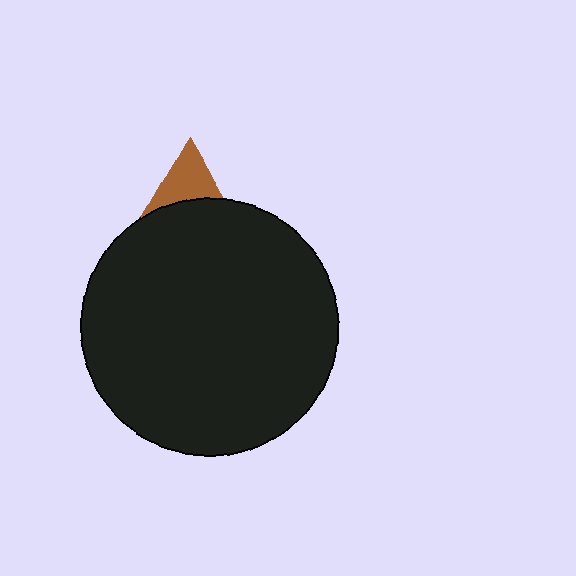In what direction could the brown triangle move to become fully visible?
The brown triangle could move up. That would shift it out from behind the black circle entirely.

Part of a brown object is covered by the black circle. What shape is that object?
It is a triangle.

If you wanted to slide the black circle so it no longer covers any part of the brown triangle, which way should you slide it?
Slide it down — that is the most direct way to separate the two shapes.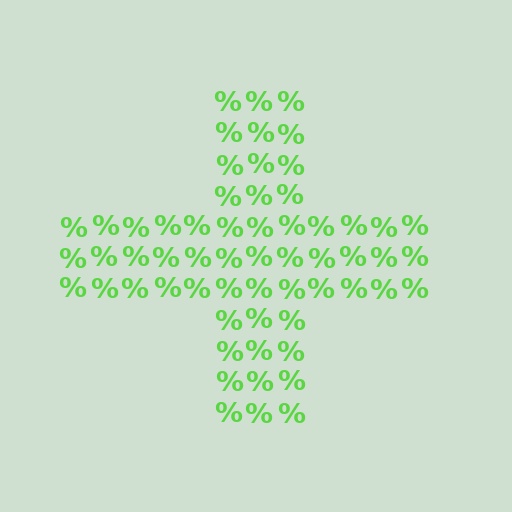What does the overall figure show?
The overall figure shows a cross.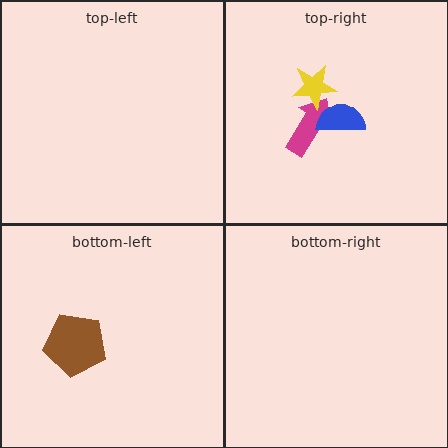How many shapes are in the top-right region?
3.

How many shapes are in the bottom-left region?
1.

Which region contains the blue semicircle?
The top-right region.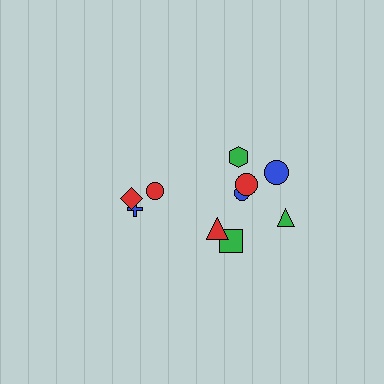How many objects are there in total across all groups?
There are 10 objects.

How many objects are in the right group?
There are 7 objects.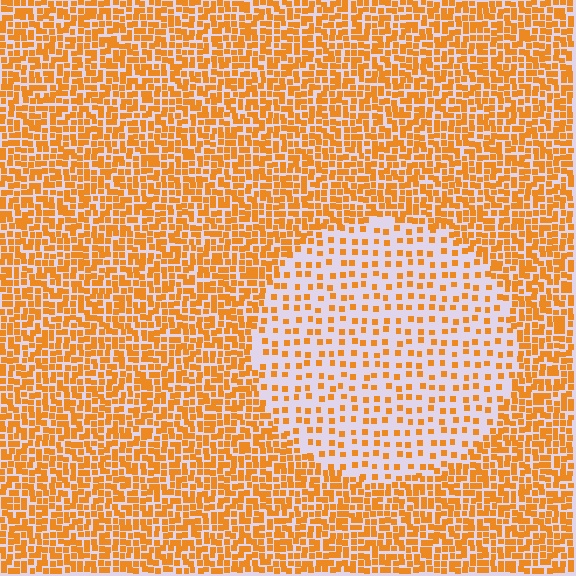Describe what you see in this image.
The image contains small orange elements arranged at two different densities. A circle-shaped region is visible where the elements are less densely packed than the surrounding area.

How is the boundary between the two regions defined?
The boundary is defined by a change in element density (approximately 2.6x ratio). All elements are the same color, size, and shape.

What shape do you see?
I see a circle.